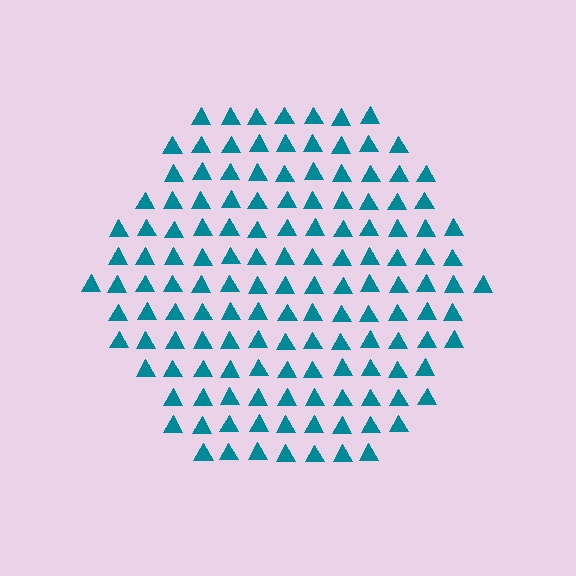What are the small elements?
The small elements are triangles.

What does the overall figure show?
The overall figure shows a hexagon.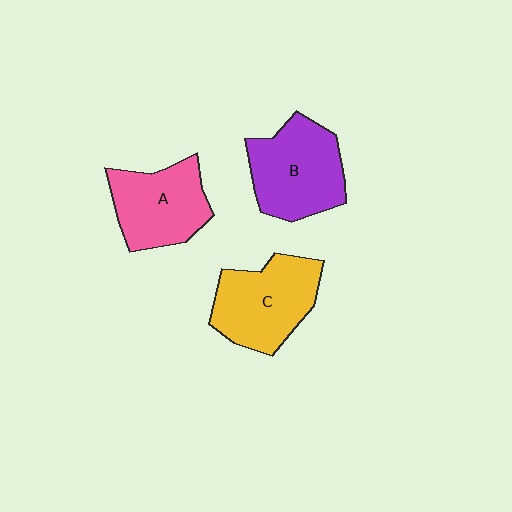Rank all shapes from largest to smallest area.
From largest to smallest: B (purple), C (yellow), A (pink).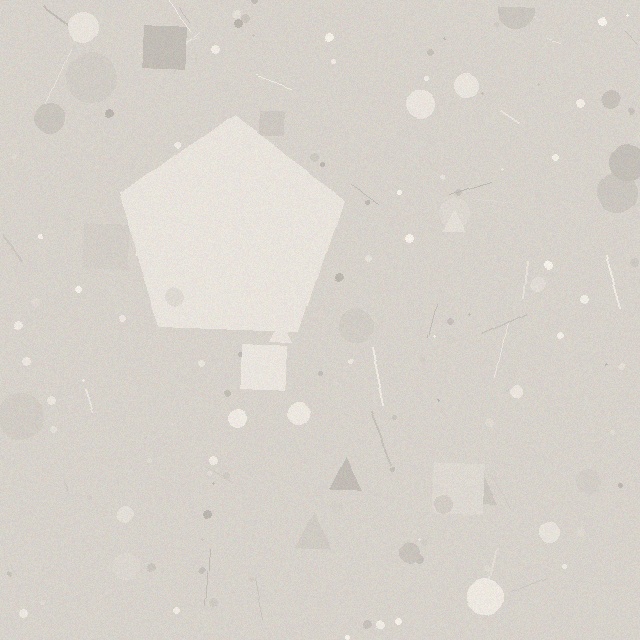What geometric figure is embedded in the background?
A pentagon is embedded in the background.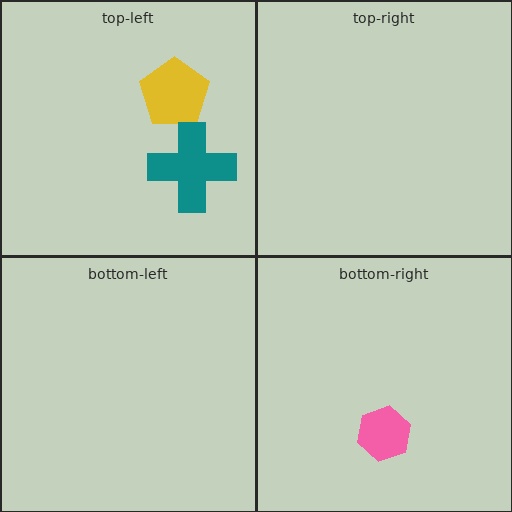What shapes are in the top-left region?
The yellow pentagon, the teal cross.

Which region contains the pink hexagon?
The bottom-right region.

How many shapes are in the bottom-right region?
1.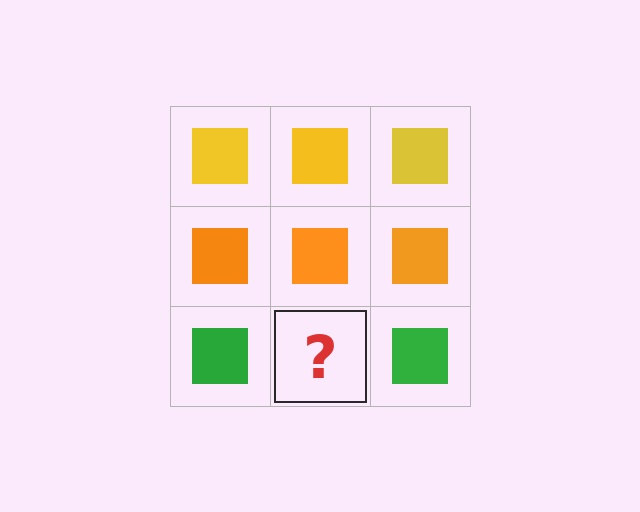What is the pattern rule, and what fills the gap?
The rule is that each row has a consistent color. The gap should be filled with a green square.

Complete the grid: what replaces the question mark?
The question mark should be replaced with a green square.